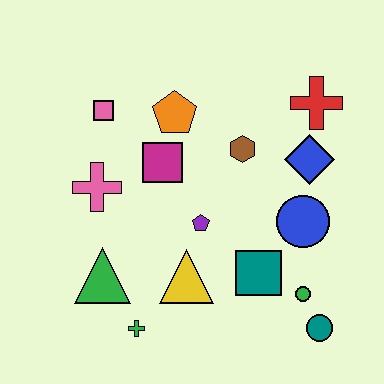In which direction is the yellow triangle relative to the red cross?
The yellow triangle is below the red cross.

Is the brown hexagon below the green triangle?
No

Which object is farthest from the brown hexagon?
The green cross is farthest from the brown hexagon.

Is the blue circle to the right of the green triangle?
Yes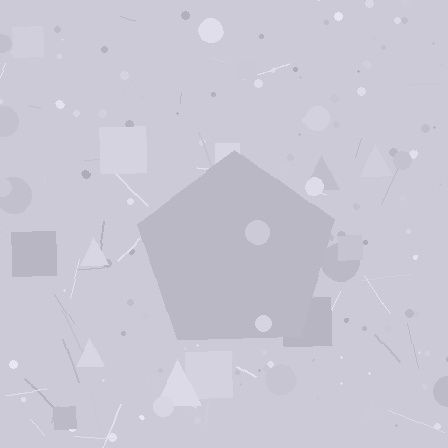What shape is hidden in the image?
A pentagon is hidden in the image.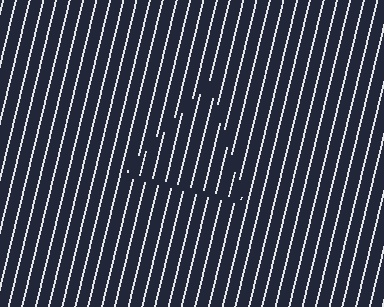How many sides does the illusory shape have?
3 sides — the line-ends trace a triangle.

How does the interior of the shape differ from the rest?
The interior of the shape contains the same grating, shifted by half a period — the contour is defined by the phase discontinuity where line-ends from the inner and outer gratings abut.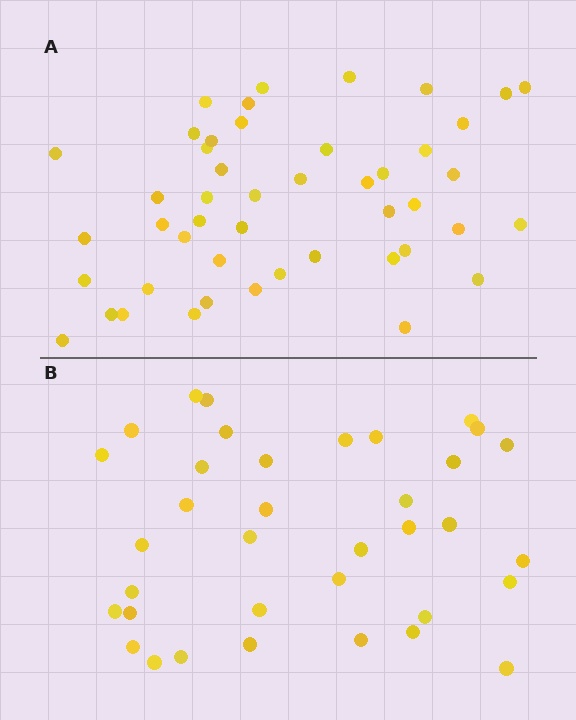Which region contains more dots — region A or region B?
Region A (the top region) has more dots.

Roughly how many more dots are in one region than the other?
Region A has roughly 12 or so more dots than region B.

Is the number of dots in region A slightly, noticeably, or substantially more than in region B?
Region A has noticeably more, but not dramatically so. The ratio is roughly 1.3 to 1.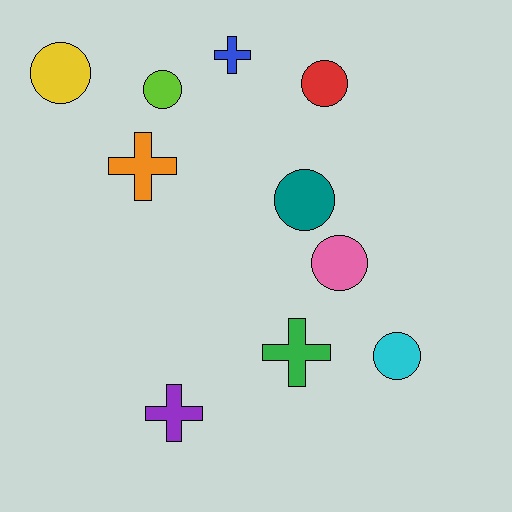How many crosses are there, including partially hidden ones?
There are 4 crosses.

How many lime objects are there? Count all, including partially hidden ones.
There is 1 lime object.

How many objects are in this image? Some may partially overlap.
There are 10 objects.